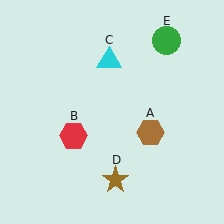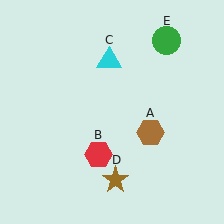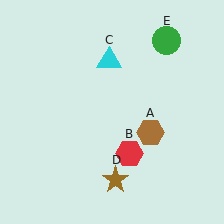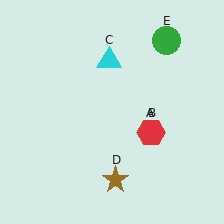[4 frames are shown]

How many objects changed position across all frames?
1 object changed position: red hexagon (object B).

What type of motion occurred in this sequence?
The red hexagon (object B) rotated counterclockwise around the center of the scene.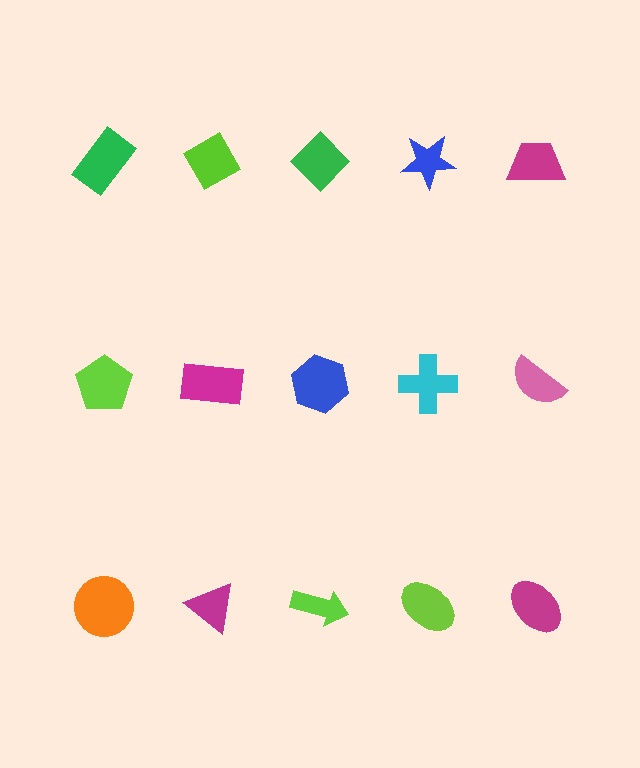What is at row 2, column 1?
A lime pentagon.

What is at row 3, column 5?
A magenta ellipse.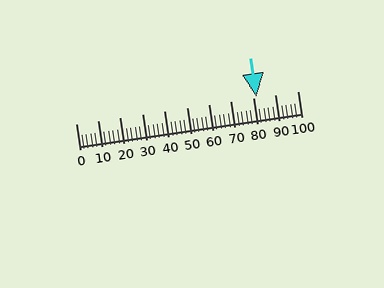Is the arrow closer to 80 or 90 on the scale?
The arrow is closer to 80.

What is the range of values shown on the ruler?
The ruler shows values from 0 to 100.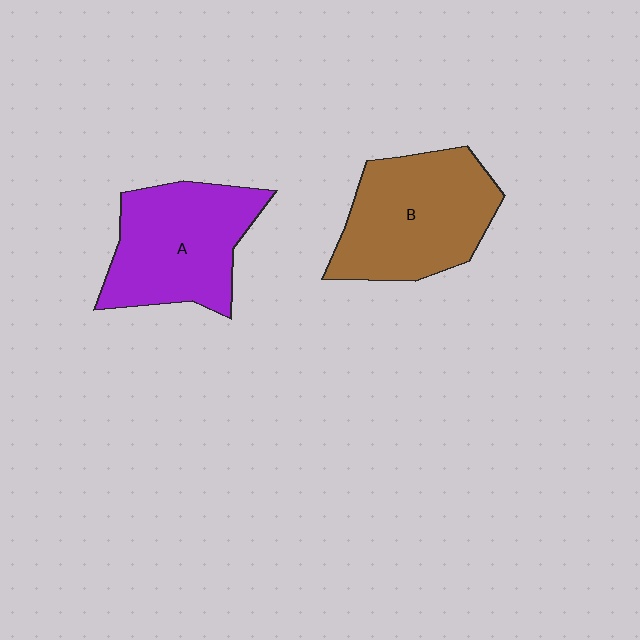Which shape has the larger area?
Shape B (brown).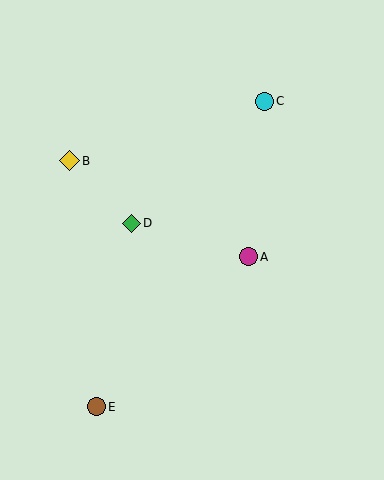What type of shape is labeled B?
Shape B is a yellow diamond.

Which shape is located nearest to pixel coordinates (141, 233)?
The green diamond (labeled D) at (131, 223) is nearest to that location.